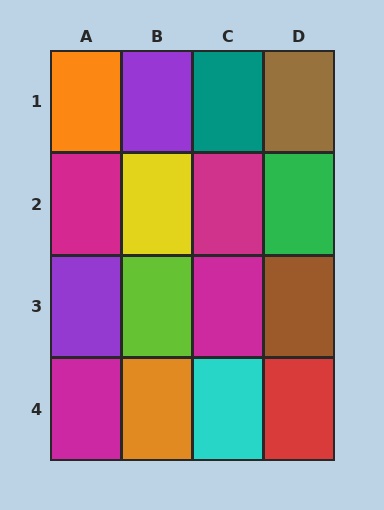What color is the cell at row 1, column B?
Purple.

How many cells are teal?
1 cell is teal.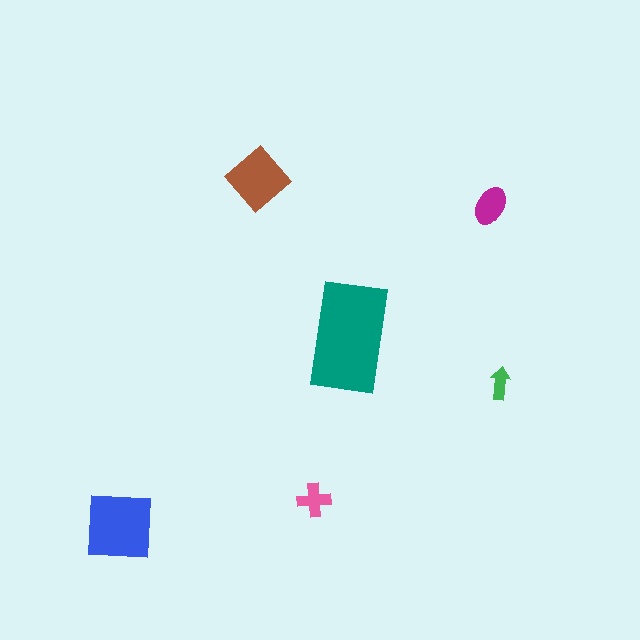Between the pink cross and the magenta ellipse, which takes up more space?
The magenta ellipse.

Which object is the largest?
The teal rectangle.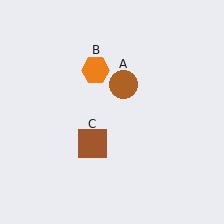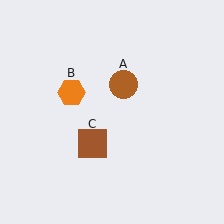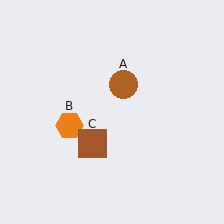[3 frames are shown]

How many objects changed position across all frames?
1 object changed position: orange hexagon (object B).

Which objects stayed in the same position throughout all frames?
Brown circle (object A) and brown square (object C) remained stationary.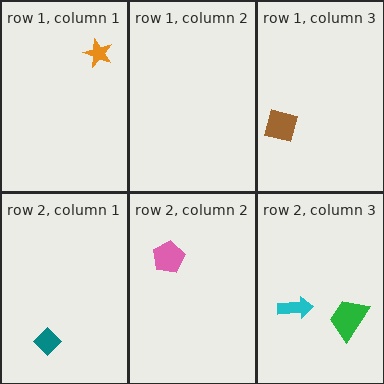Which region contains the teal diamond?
The row 2, column 1 region.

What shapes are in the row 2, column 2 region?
The pink pentagon.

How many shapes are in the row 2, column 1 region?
1.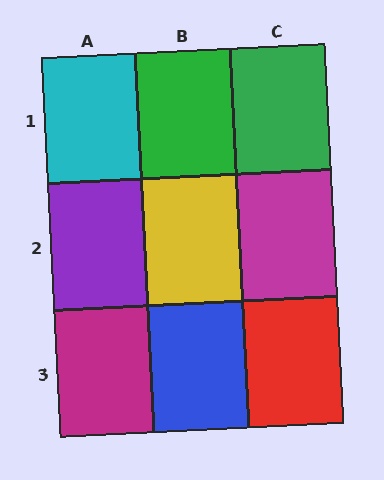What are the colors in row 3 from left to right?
Magenta, blue, red.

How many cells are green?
2 cells are green.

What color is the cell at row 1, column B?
Green.